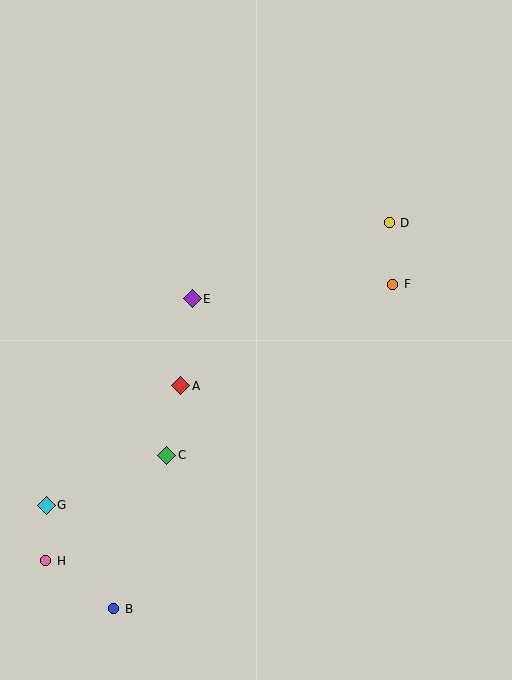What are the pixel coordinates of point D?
Point D is at (389, 223).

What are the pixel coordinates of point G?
Point G is at (46, 506).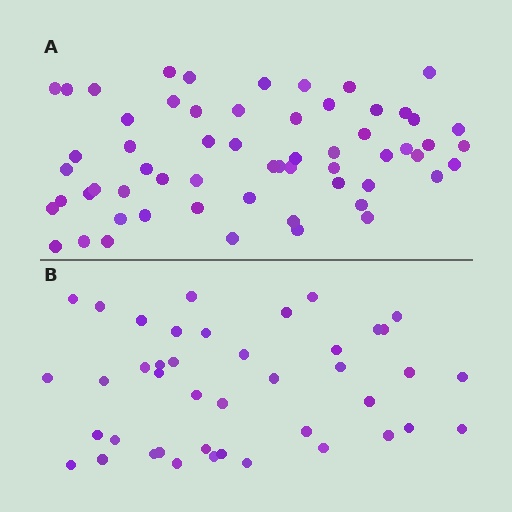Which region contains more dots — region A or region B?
Region A (the top region) has more dots.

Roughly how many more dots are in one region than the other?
Region A has approximately 20 more dots than region B.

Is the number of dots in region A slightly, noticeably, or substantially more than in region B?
Region A has noticeably more, but not dramatically so. The ratio is roughly 1.4 to 1.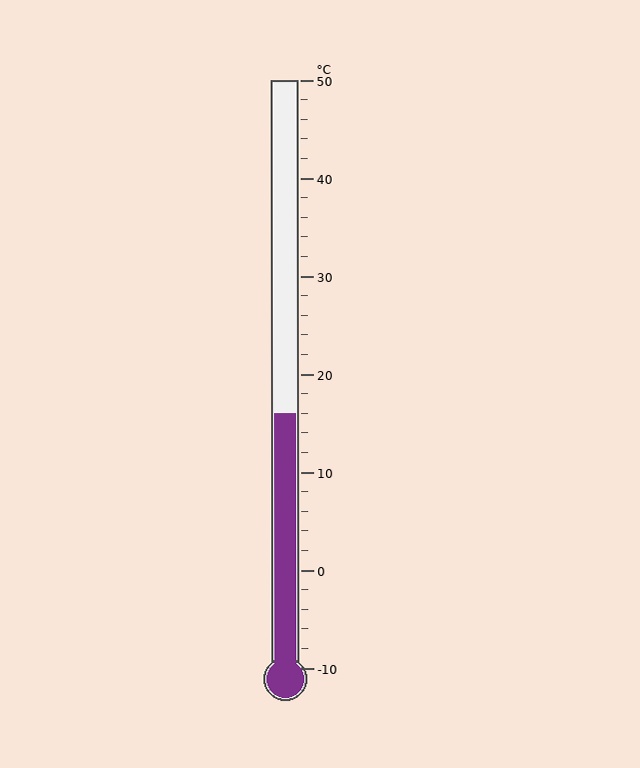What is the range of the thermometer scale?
The thermometer scale ranges from -10°C to 50°C.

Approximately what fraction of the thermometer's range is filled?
The thermometer is filled to approximately 45% of its range.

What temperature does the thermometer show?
The thermometer shows approximately 16°C.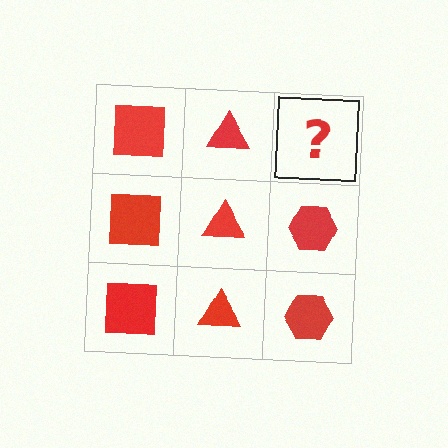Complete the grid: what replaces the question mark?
The question mark should be replaced with a red hexagon.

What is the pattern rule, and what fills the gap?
The rule is that each column has a consistent shape. The gap should be filled with a red hexagon.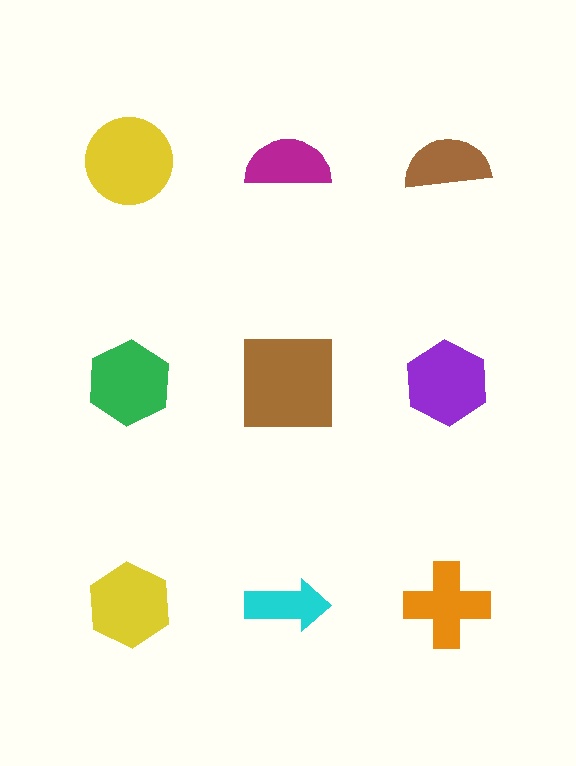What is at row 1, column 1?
A yellow circle.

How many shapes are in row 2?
3 shapes.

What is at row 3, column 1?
A yellow hexagon.